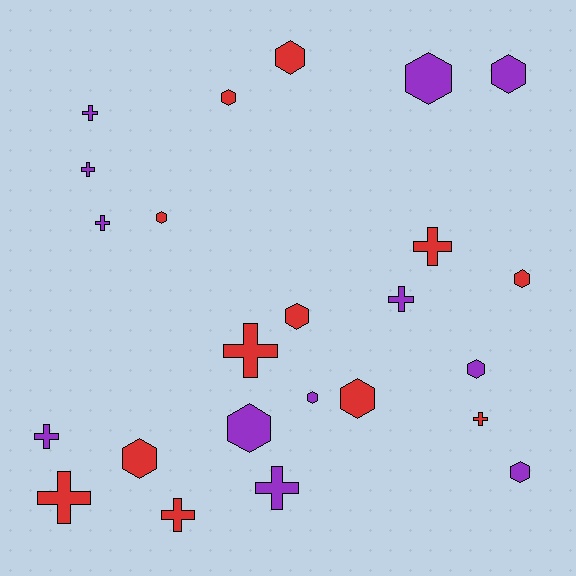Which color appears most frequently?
Red, with 12 objects.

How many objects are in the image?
There are 24 objects.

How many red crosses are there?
There are 5 red crosses.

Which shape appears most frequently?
Hexagon, with 13 objects.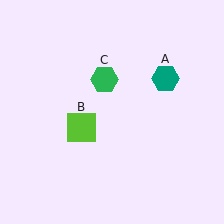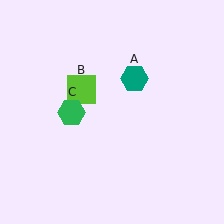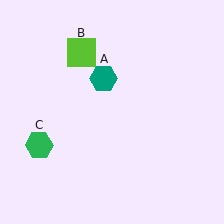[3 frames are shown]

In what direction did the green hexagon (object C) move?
The green hexagon (object C) moved down and to the left.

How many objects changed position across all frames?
3 objects changed position: teal hexagon (object A), lime square (object B), green hexagon (object C).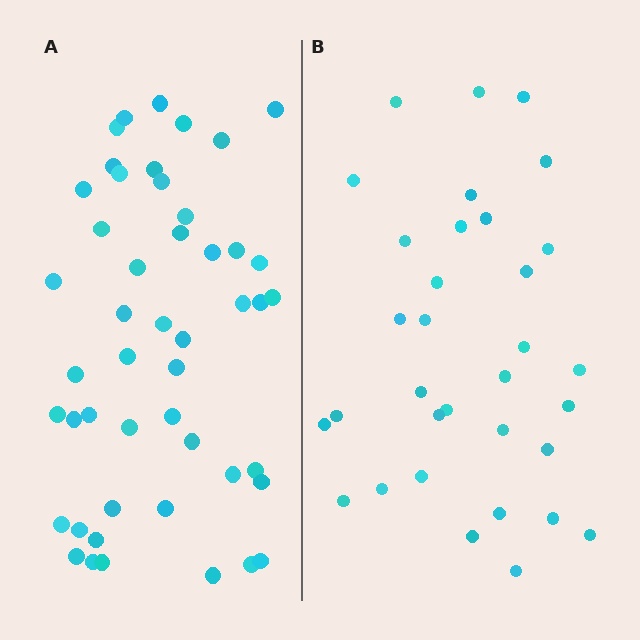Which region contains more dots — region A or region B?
Region A (the left region) has more dots.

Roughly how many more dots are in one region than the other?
Region A has approximately 15 more dots than region B.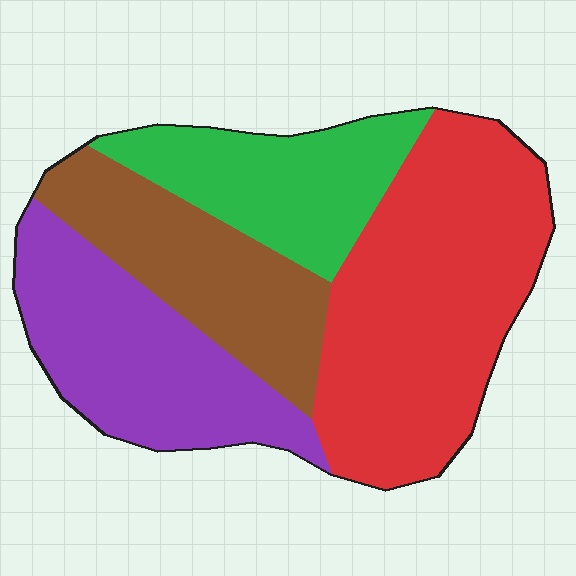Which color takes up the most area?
Red, at roughly 40%.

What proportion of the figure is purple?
Purple takes up about one quarter (1/4) of the figure.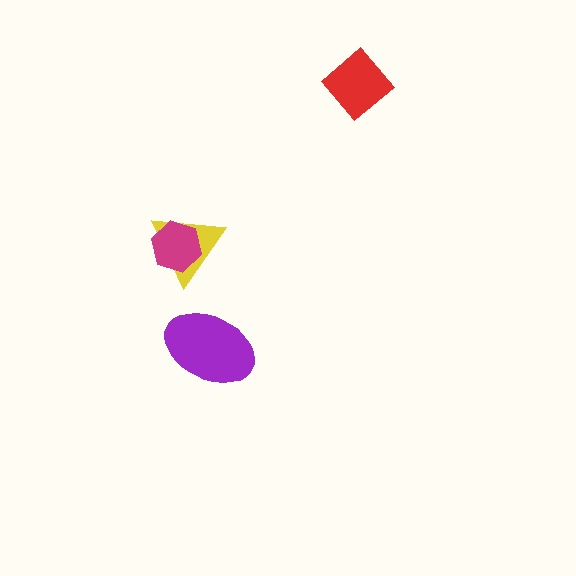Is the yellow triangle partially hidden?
Yes, it is partially covered by another shape.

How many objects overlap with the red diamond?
0 objects overlap with the red diamond.